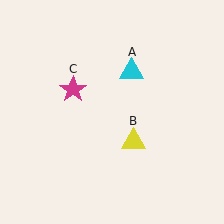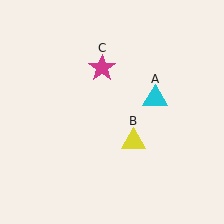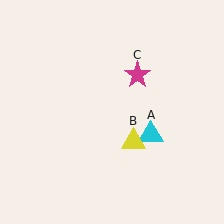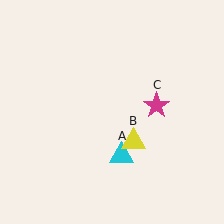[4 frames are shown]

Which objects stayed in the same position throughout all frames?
Yellow triangle (object B) remained stationary.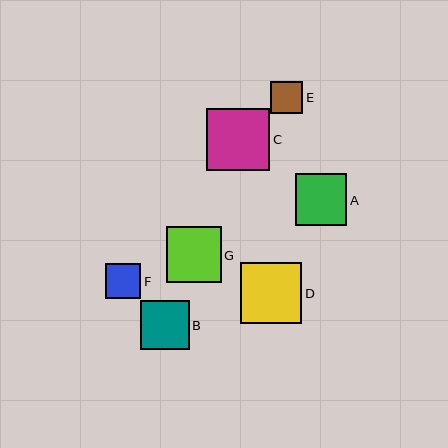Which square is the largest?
Square C is the largest with a size of approximately 63 pixels.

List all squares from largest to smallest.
From largest to smallest: C, D, G, A, B, F, E.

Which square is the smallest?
Square E is the smallest with a size of approximately 32 pixels.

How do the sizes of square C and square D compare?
Square C and square D are approximately the same size.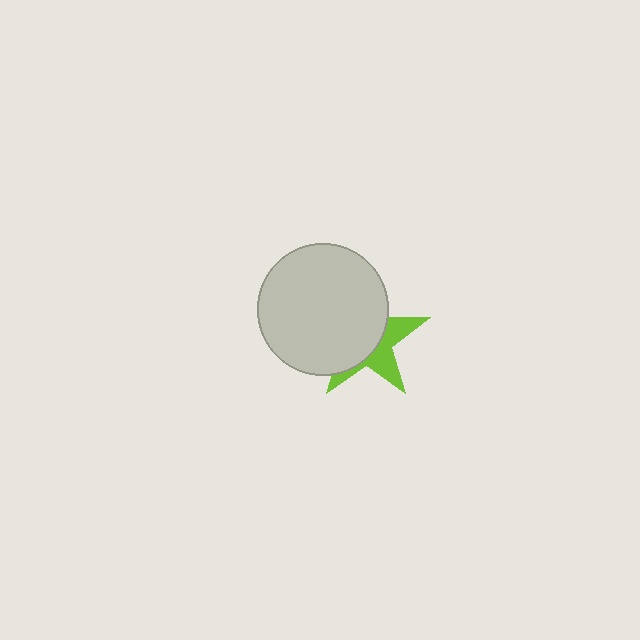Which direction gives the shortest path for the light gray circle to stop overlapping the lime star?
Moving left gives the shortest separation.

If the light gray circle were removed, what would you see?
You would see the complete lime star.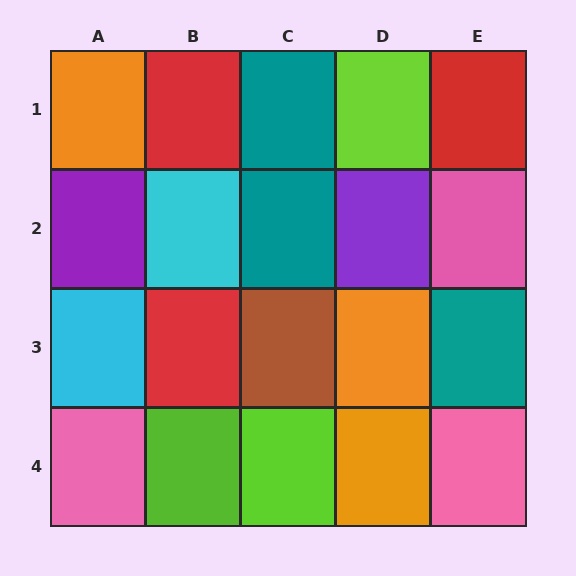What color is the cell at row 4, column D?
Orange.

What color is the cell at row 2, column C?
Teal.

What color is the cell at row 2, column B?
Cyan.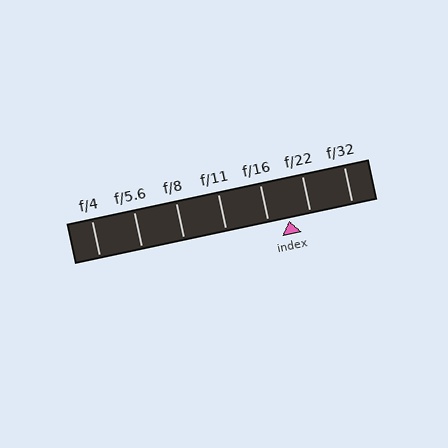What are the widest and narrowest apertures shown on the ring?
The widest aperture shown is f/4 and the narrowest is f/32.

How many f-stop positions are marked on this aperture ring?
There are 7 f-stop positions marked.